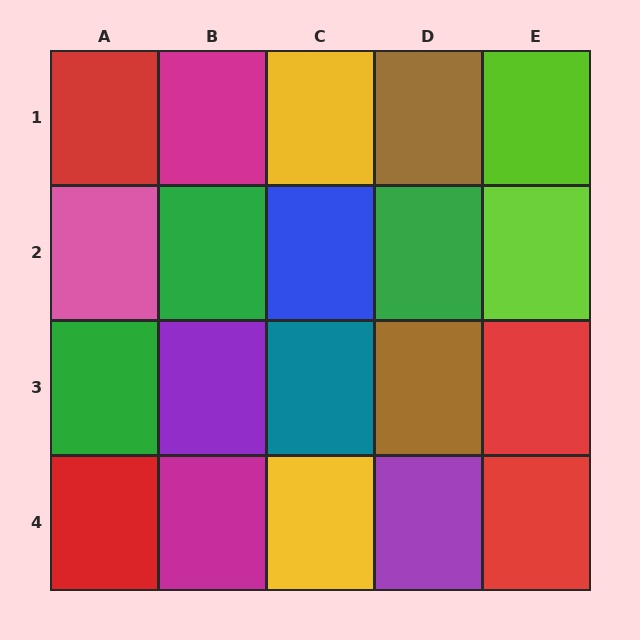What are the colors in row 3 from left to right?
Green, purple, teal, brown, red.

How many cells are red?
4 cells are red.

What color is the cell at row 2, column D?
Green.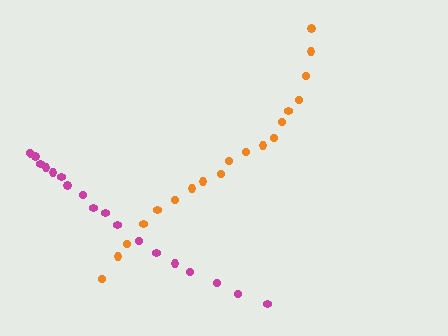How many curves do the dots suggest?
There are 2 distinct paths.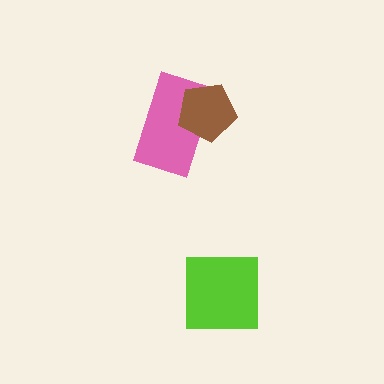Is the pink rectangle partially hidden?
Yes, it is partially covered by another shape.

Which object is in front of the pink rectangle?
The brown pentagon is in front of the pink rectangle.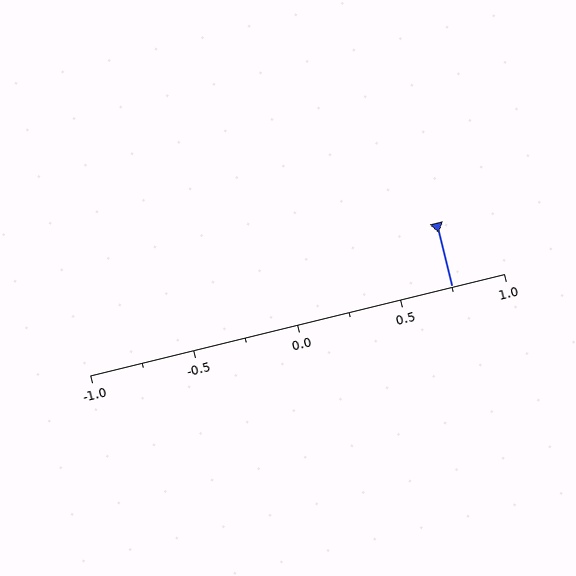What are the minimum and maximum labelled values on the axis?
The axis runs from -1.0 to 1.0.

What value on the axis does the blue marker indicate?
The marker indicates approximately 0.75.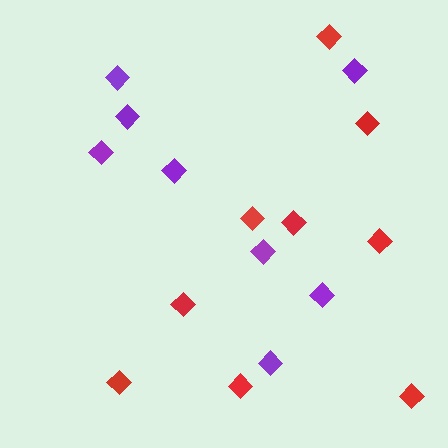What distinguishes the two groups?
There are 2 groups: one group of purple diamonds (8) and one group of red diamonds (9).